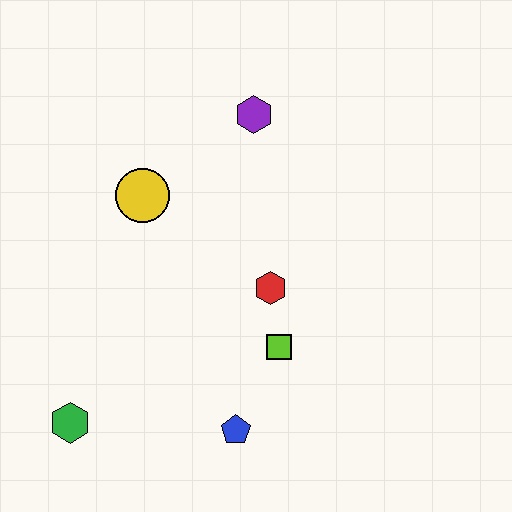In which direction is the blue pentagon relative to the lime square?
The blue pentagon is below the lime square.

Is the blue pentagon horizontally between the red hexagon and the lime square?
No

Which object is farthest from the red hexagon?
The green hexagon is farthest from the red hexagon.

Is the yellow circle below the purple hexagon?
Yes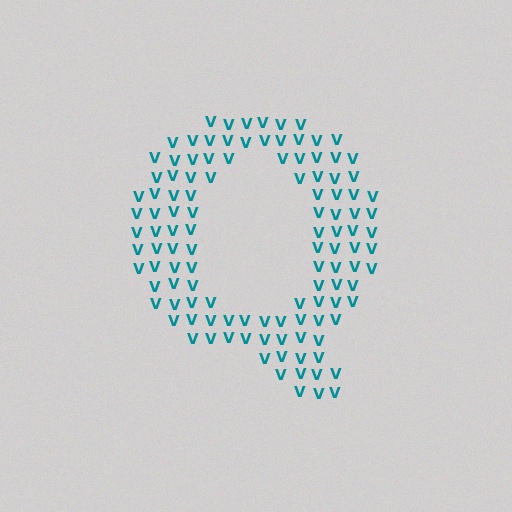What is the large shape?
The large shape is the letter Q.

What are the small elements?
The small elements are letter V's.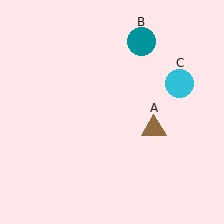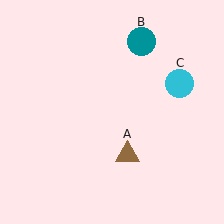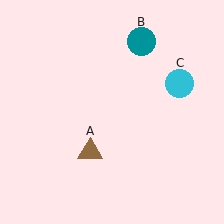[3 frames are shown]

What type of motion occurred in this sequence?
The brown triangle (object A) rotated clockwise around the center of the scene.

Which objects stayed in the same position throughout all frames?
Teal circle (object B) and cyan circle (object C) remained stationary.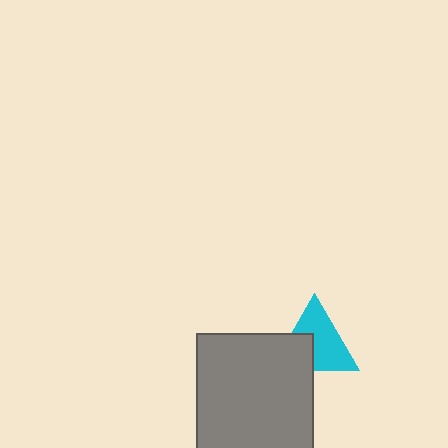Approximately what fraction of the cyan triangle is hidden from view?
Roughly 35% of the cyan triangle is hidden behind the gray square.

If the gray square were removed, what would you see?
You would see the complete cyan triangle.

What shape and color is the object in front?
The object in front is a gray square.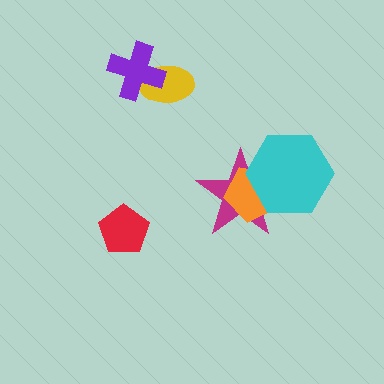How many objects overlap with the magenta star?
2 objects overlap with the magenta star.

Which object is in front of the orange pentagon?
The cyan hexagon is in front of the orange pentagon.